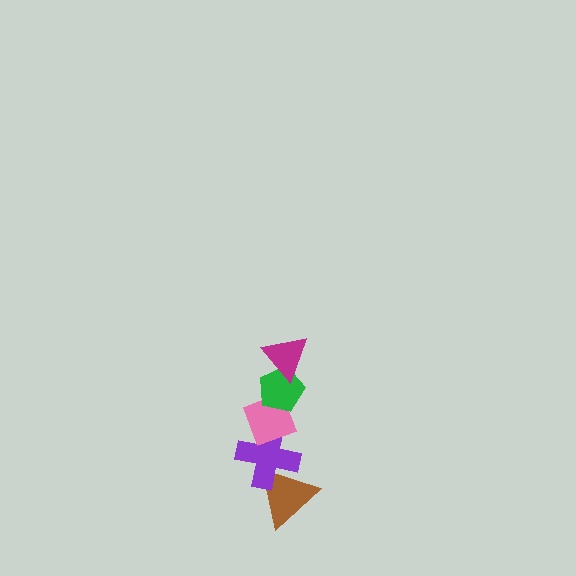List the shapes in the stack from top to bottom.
From top to bottom: the magenta triangle, the green pentagon, the pink diamond, the purple cross, the brown triangle.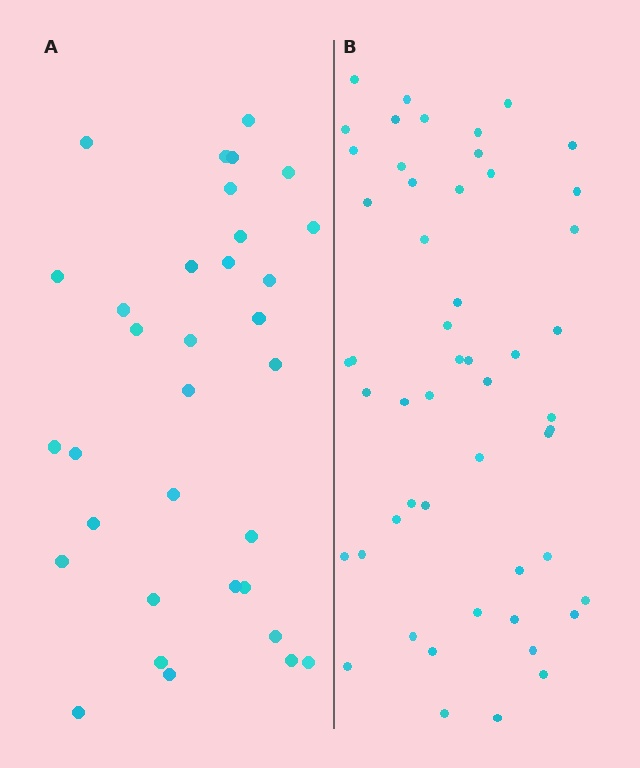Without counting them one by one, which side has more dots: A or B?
Region B (the right region) has more dots.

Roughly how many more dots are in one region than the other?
Region B has approximately 20 more dots than region A.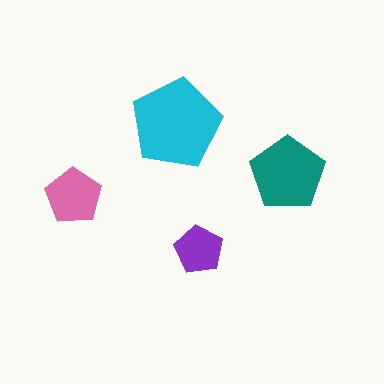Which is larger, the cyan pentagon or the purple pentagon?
The cyan one.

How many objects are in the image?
There are 4 objects in the image.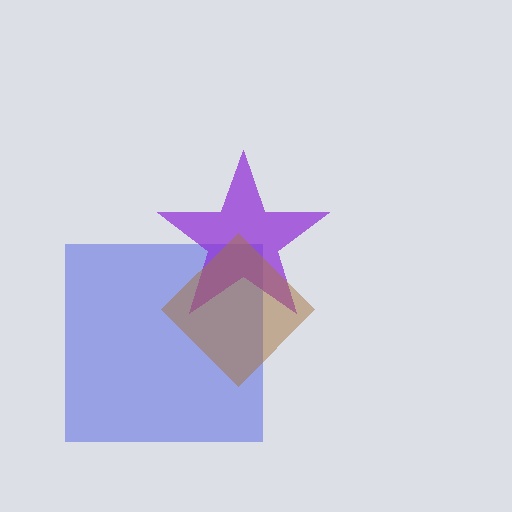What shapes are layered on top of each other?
The layered shapes are: a blue square, a purple star, a brown diamond.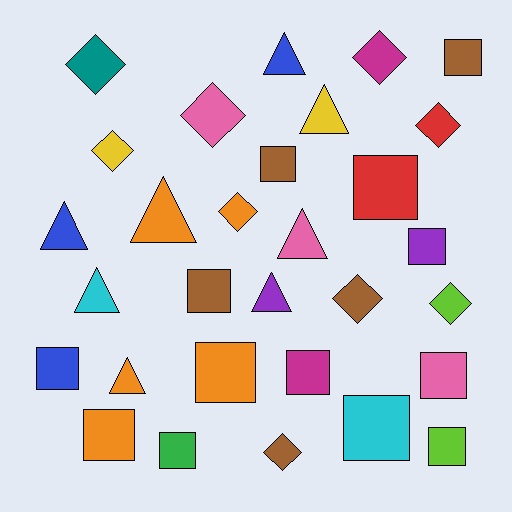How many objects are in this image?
There are 30 objects.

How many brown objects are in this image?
There are 5 brown objects.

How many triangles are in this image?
There are 8 triangles.